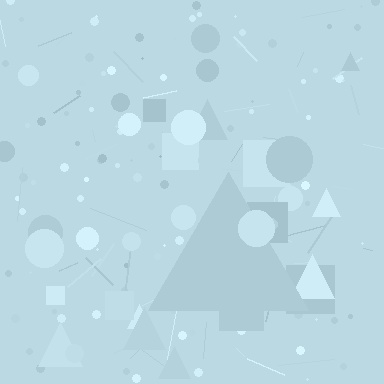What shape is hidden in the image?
A triangle is hidden in the image.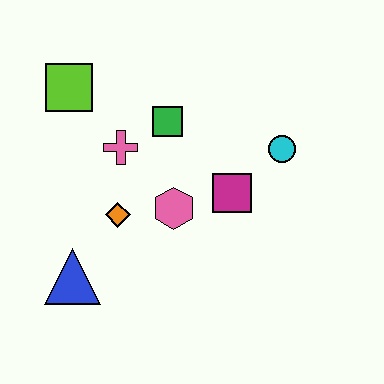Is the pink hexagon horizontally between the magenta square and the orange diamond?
Yes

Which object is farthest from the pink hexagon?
The lime square is farthest from the pink hexagon.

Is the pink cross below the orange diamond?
No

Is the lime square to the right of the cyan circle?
No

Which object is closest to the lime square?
The pink cross is closest to the lime square.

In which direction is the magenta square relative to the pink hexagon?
The magenta square is to the right of the pink hexagon.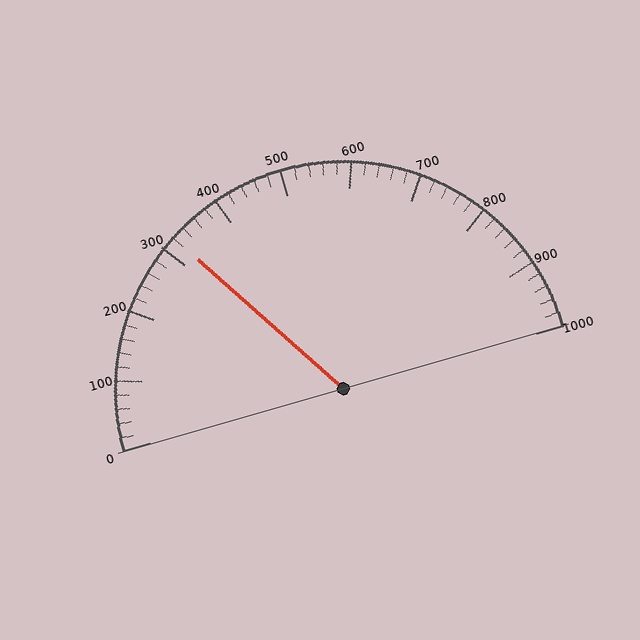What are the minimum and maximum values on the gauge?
The gauge ranges from 0 to 1000.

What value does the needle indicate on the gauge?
The needle indicates approximately 320.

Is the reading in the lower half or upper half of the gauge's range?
The reading is in the lower half of the range (0 to 1000).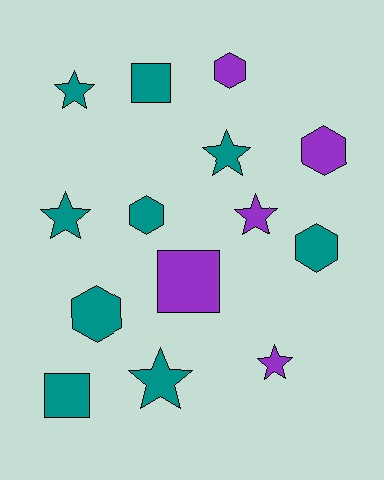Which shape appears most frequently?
Star, with 6 objects.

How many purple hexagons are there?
There are 2 purple hexagons.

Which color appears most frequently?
Teal, with 9 objects.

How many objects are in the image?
There are 14 objects.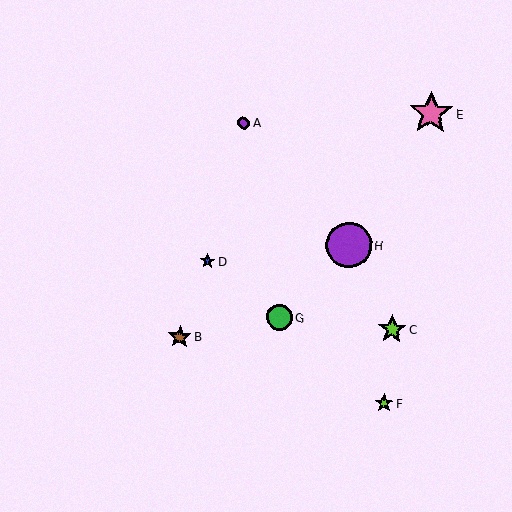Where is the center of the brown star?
The center of the brown star is at (180, 337).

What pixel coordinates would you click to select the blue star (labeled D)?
Click at (207, 261) to select the blue star D.